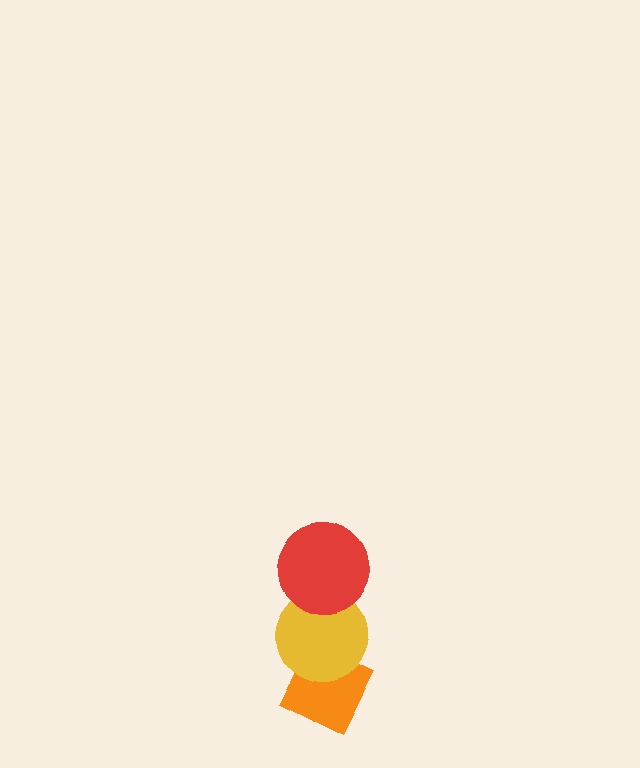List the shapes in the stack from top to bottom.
From top to bottom: the red circle, the yellow circle, the orange diamond.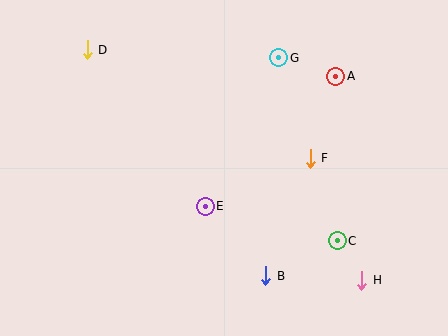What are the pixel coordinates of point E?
Point E is at (205, 206).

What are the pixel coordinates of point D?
Point D is at (87, 50).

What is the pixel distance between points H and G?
The distance between H and G is 238 pixels.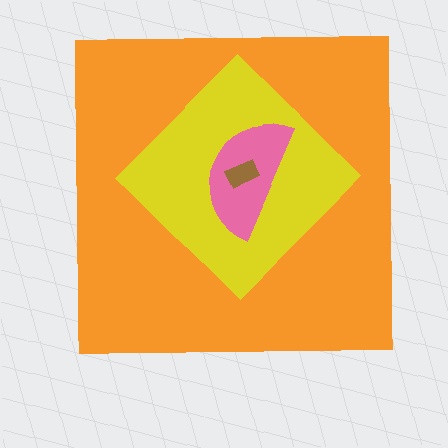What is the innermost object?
The brown rectangle.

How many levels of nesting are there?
4.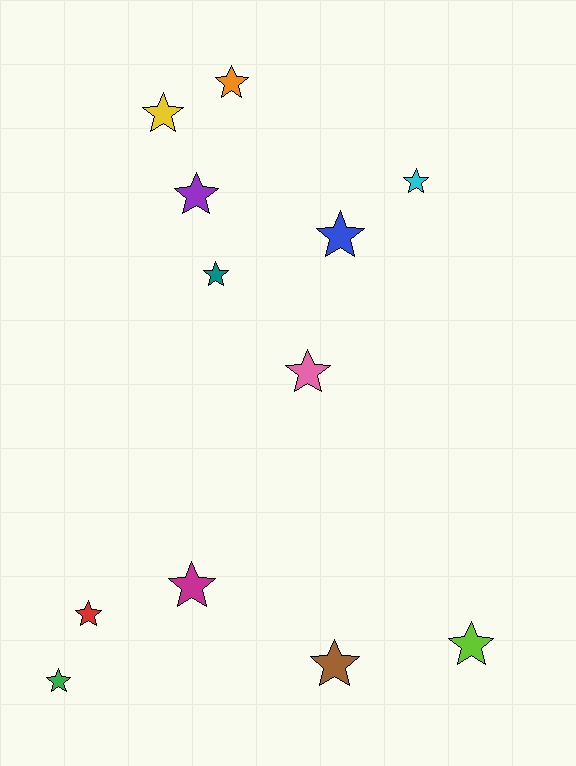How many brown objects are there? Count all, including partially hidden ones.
There is 1 brown object.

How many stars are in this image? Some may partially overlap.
There are 12 stars.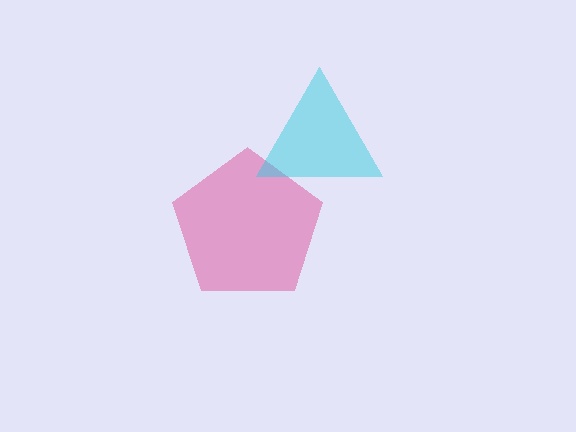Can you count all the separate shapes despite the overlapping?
Yes, there are 2 separate shapes.